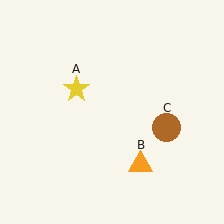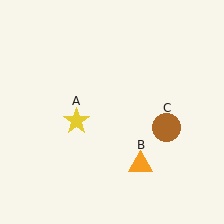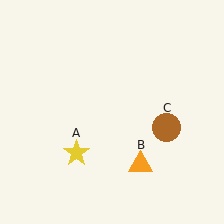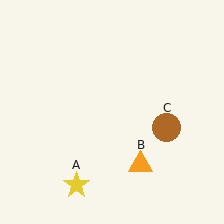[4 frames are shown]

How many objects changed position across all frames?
1 object changed position: yellow star (object A).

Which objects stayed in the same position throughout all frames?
Orange triangle (object B) and brown circle (object C) remained stationary.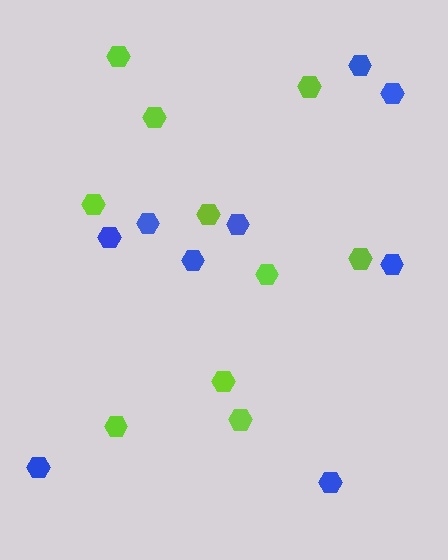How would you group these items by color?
There are 2 groups: one group of lime hexagons (10) and one group of blue hexagons (9).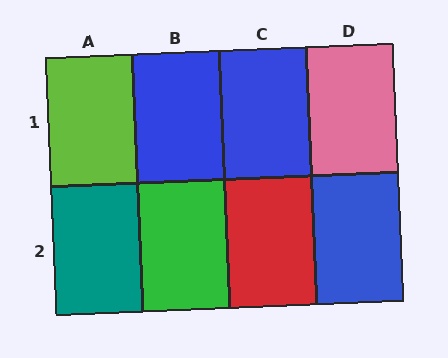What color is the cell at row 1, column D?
Pink.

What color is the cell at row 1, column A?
Lime.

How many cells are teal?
1 cell is teal.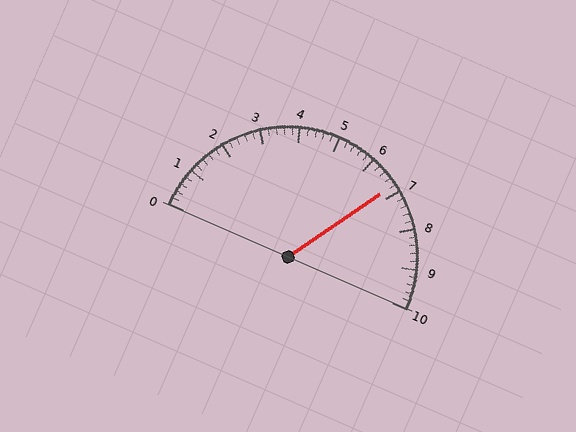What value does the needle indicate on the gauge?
The needle indicates approximately 6.8.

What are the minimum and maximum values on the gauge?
The gauge ranges from 0 to 10.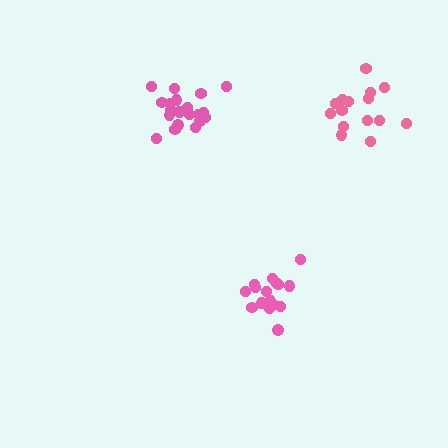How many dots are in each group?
Group 1: 20 dots, Group 2: 15 dots, Group 3: 18 dots (53 total).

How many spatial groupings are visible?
There are 3 spatial groupings.